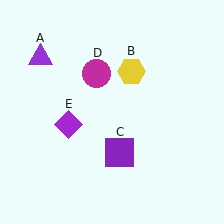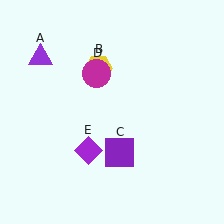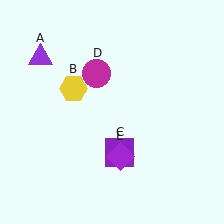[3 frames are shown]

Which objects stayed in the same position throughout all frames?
Purple triangle (object A) and purple square (object C) and magenta circle (object D) remained stationary.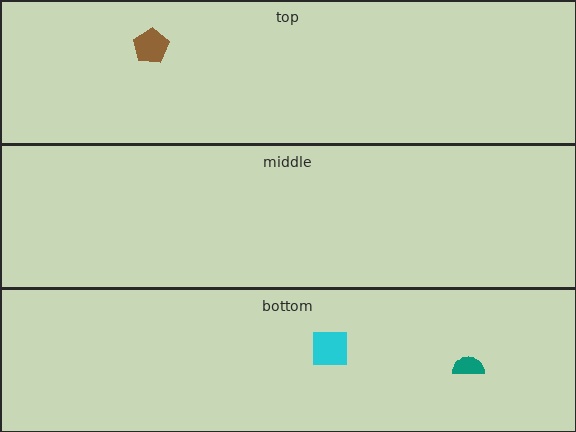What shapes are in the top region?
The brown pentagon.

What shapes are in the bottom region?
The teal semicircle, the cyan square.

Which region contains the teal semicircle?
The bottom region.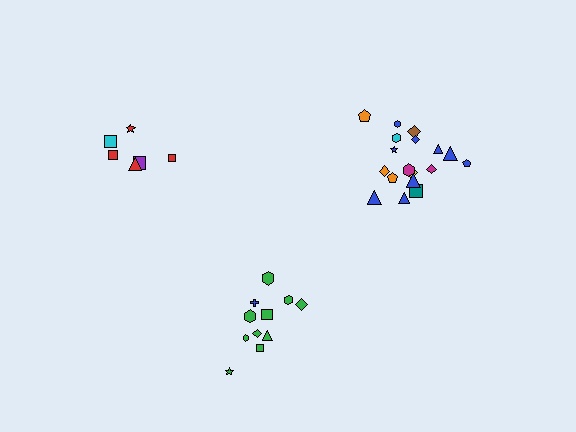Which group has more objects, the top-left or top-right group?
The top-right group.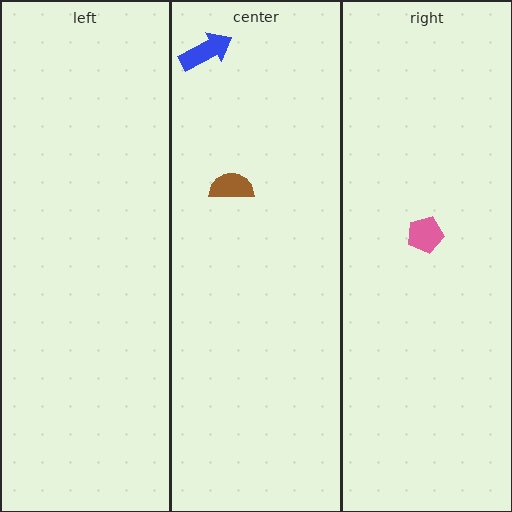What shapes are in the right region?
The pink pentagon.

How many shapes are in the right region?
1.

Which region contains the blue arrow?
The center region.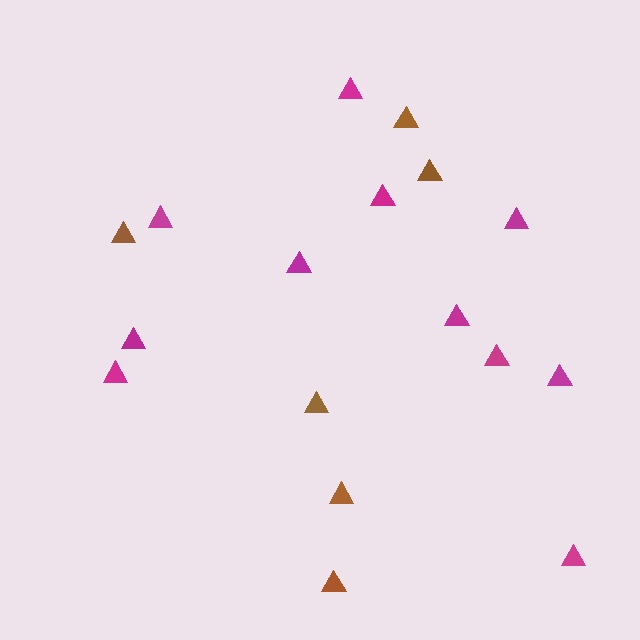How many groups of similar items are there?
There are 2 groups: one group of brown triangles (6) and one group of magenta triangles (11).